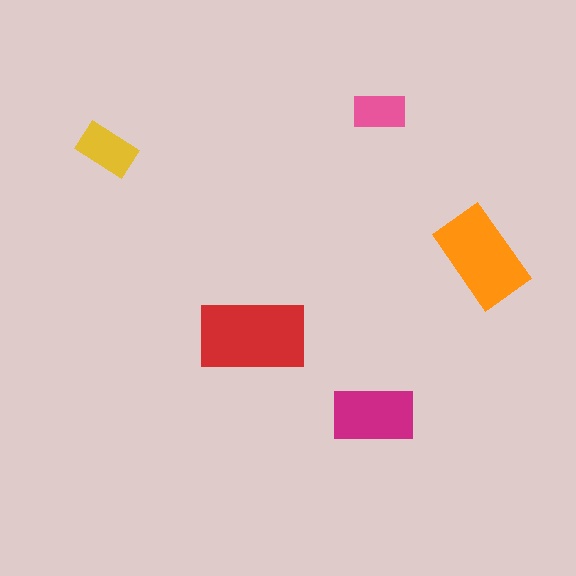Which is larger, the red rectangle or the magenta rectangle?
The red one.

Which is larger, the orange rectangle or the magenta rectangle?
The orange one.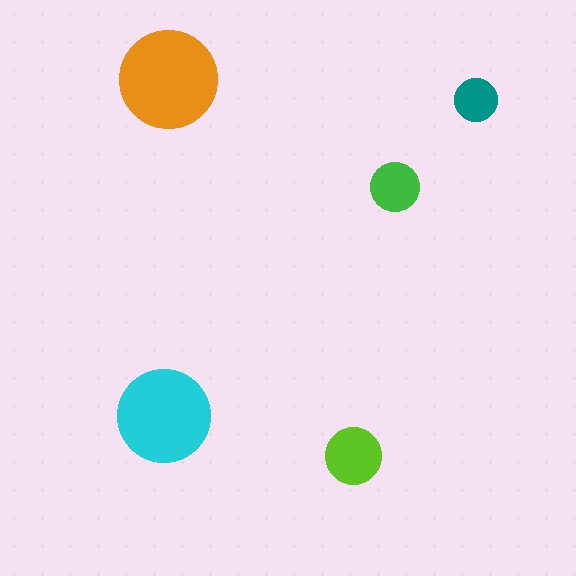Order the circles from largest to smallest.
the orange one, the cyan one, the lime one, the green one, the teal one.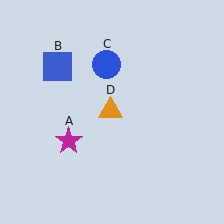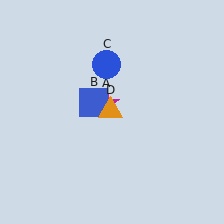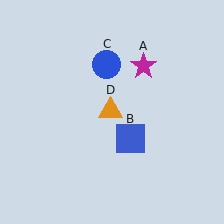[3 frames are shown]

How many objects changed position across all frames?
2 objects changed position: magenta star (object A), blue square (object B).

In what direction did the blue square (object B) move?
The blue square (object B) moved down and to the right.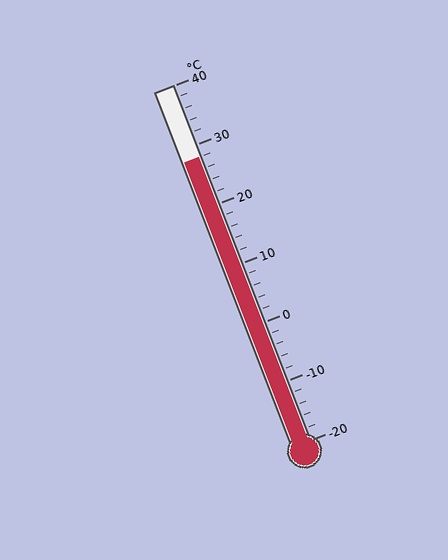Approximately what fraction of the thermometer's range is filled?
The thermometer is filled to approximately 80% of its range.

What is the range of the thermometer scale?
The thermometer scale ranges from -20°C to 40°C.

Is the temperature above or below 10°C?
The temperature is above 10°C.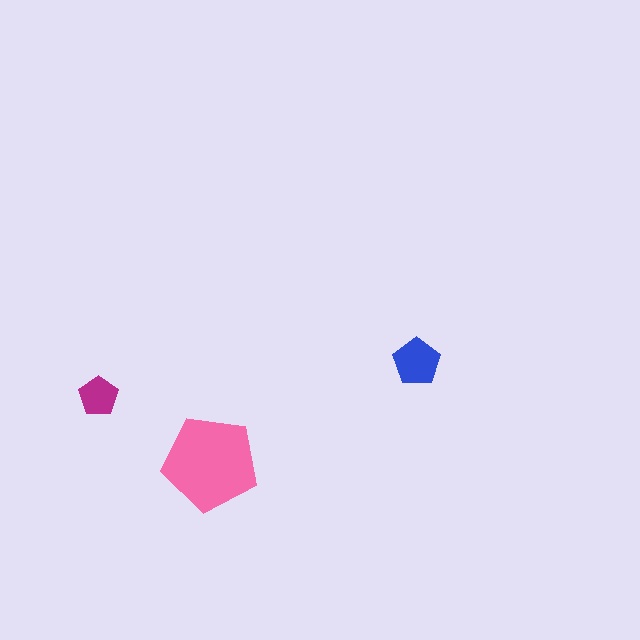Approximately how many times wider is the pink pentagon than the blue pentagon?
About 2 times wider.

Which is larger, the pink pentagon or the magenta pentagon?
The pink one.